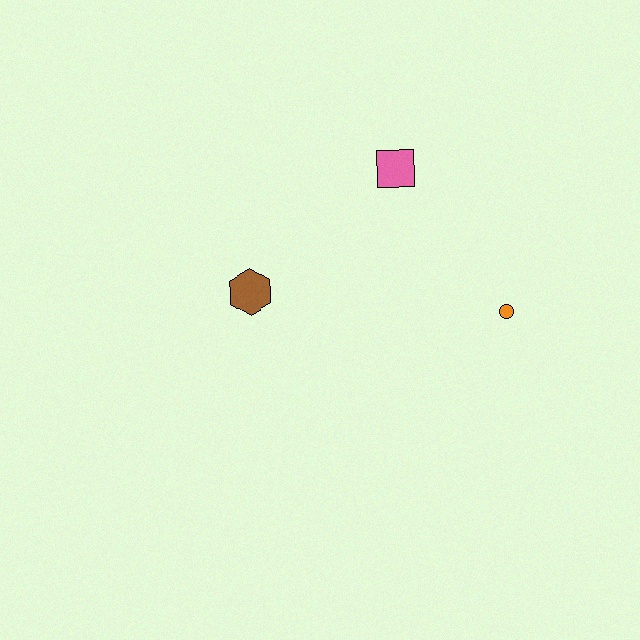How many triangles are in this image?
There are no triangles.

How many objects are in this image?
There are 3 objects.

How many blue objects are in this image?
There are no blue objects.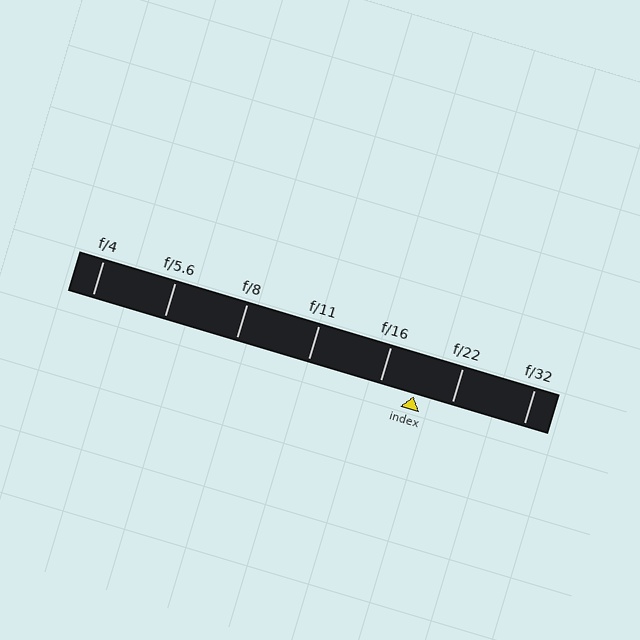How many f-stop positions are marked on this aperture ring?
There are 7 f-stop positions marked.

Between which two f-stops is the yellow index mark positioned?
The index mark is between f/16 and f/22.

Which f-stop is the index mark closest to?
The index mark is closest to f/16.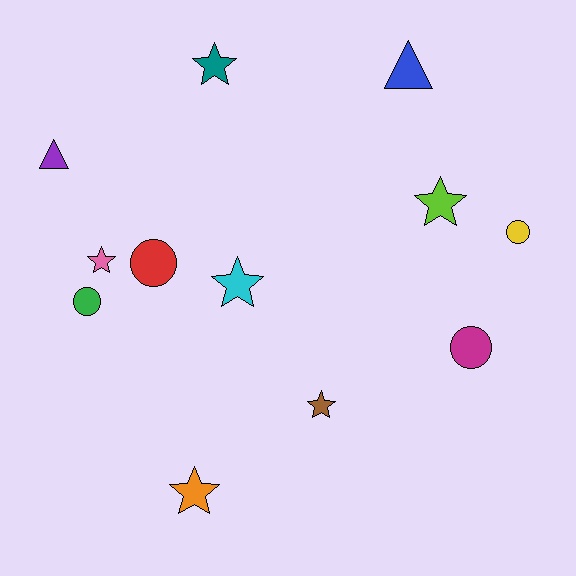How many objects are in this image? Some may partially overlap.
There are 12 objects.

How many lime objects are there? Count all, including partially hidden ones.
There is 1 lime object.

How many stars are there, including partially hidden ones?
There are 6 stars.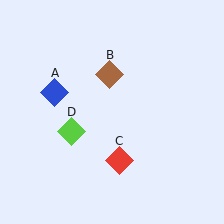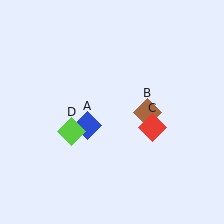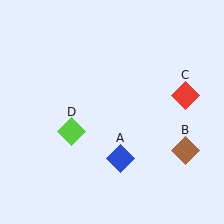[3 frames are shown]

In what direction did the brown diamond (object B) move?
The brown diamond (object B) moved down and to the right.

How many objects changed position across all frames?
3 objects changed position: blue diamond (object A), brown diamond (object B), red diamond (object C).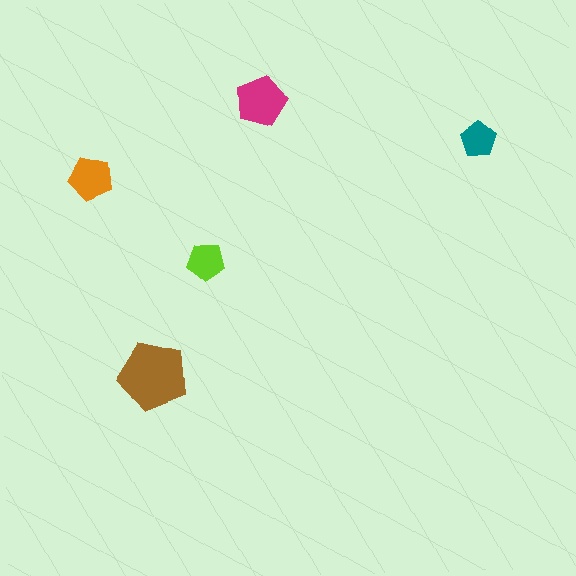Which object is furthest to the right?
The teal pentagon is rightmost.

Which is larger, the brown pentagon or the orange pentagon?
The brown one.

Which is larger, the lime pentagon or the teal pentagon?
The lime one.